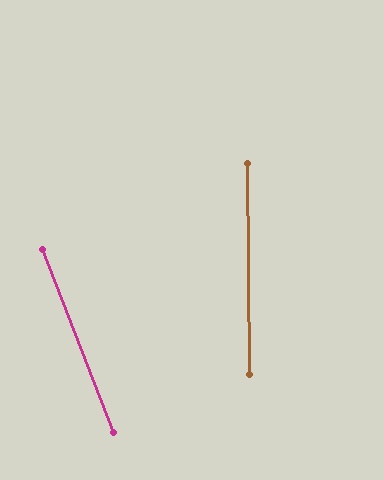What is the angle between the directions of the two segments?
Approximately 21 degrees.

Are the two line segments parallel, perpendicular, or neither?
Neither parallel nor perpendicular — they differ by about 21°.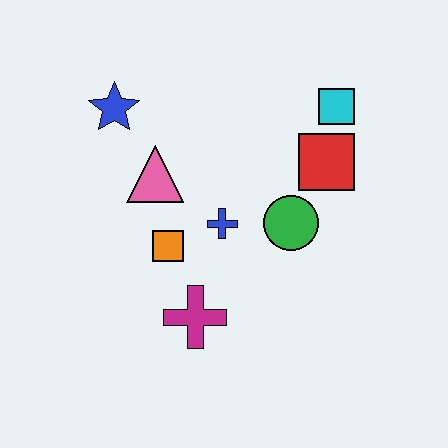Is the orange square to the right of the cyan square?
No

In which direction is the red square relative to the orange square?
The red square is to the right of the orange square.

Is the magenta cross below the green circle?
Yes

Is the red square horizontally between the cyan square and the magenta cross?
Yes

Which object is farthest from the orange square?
The cyan square is farthest from the orange square.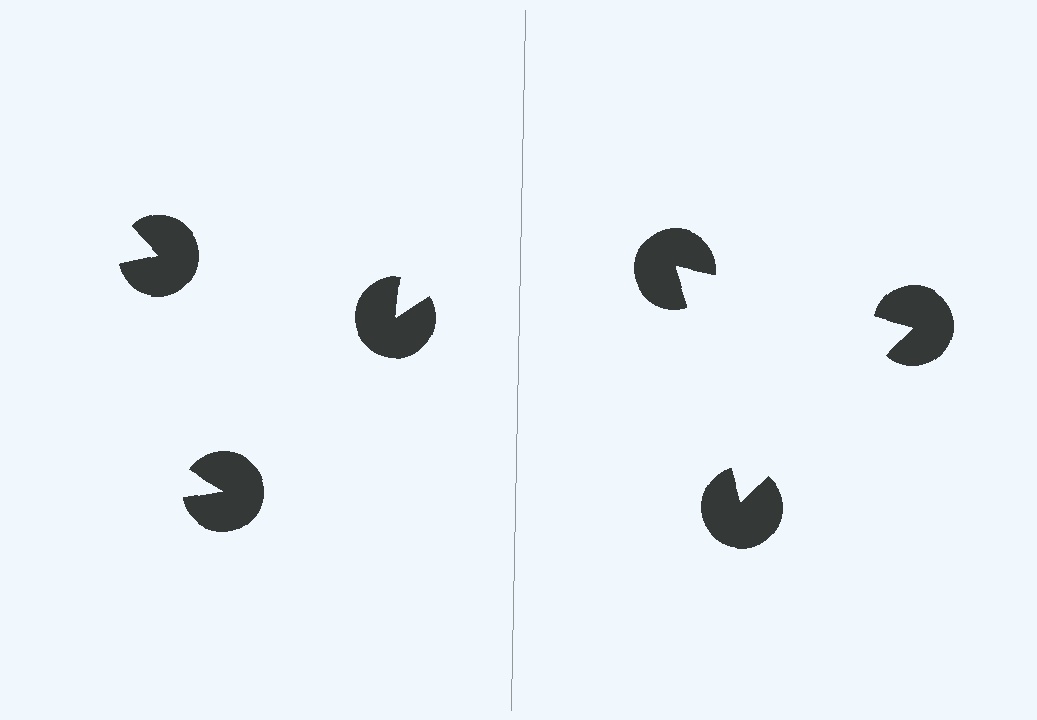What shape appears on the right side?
An illusory triangle.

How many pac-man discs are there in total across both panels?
6 — 3 on each side.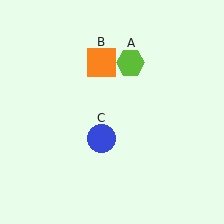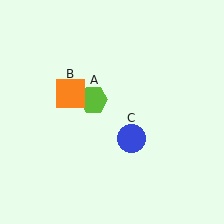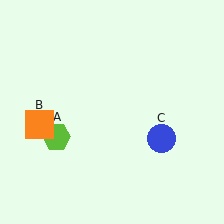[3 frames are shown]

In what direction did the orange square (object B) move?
The orange square (object B) moved down and to the left.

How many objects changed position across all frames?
3 objects changed position: lime hexagon (object A), orange square (object B), blue circle (object C).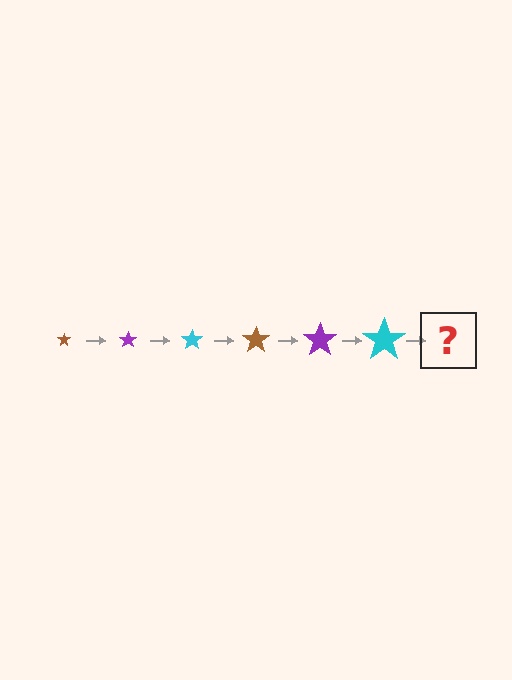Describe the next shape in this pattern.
It should be a brown star, larger than the previous one.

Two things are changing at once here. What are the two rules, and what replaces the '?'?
The two rules are that the star grows larger each step and the color cycles through brown, purple, and cyan. The '?' should be a brown star, larger than the previous one.